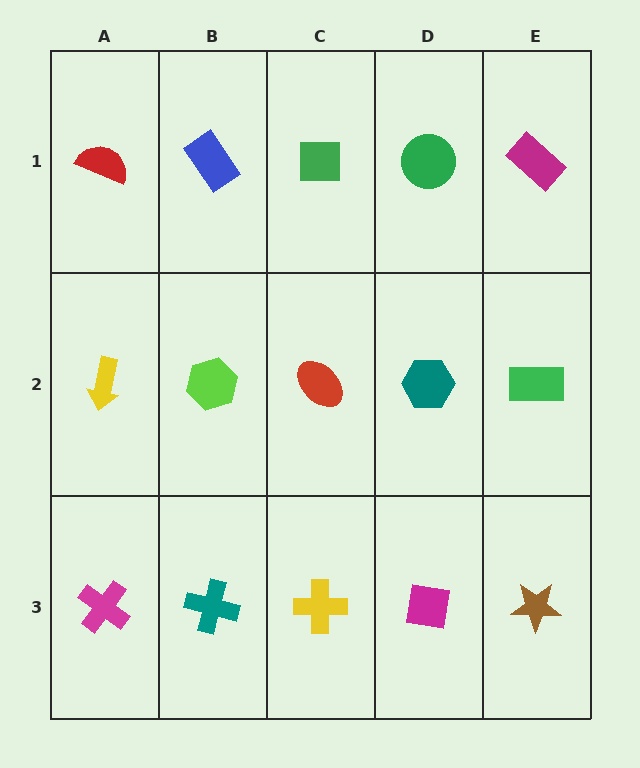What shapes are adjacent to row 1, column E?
A green rectangle (row 2, column E), a green circle (row 1, column D).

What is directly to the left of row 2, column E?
A teal hexagon.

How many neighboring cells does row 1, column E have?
2.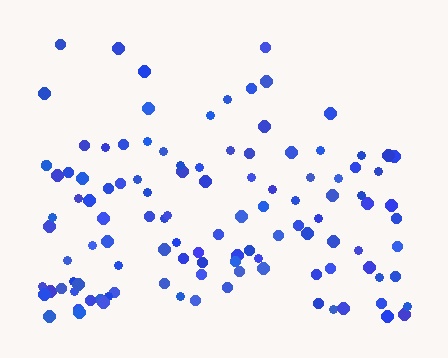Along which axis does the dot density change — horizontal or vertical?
Vertical.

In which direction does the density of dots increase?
From top to bottom, with the bottom side densest.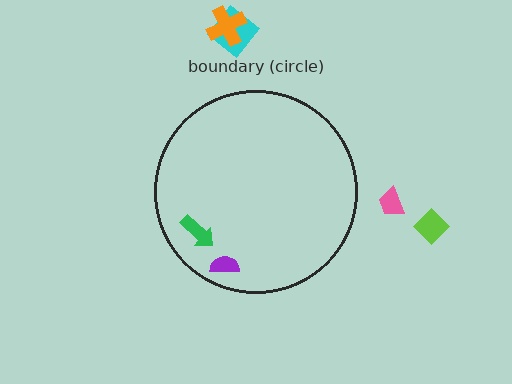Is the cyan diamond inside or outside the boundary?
Outside.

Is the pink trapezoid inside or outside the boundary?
Outside.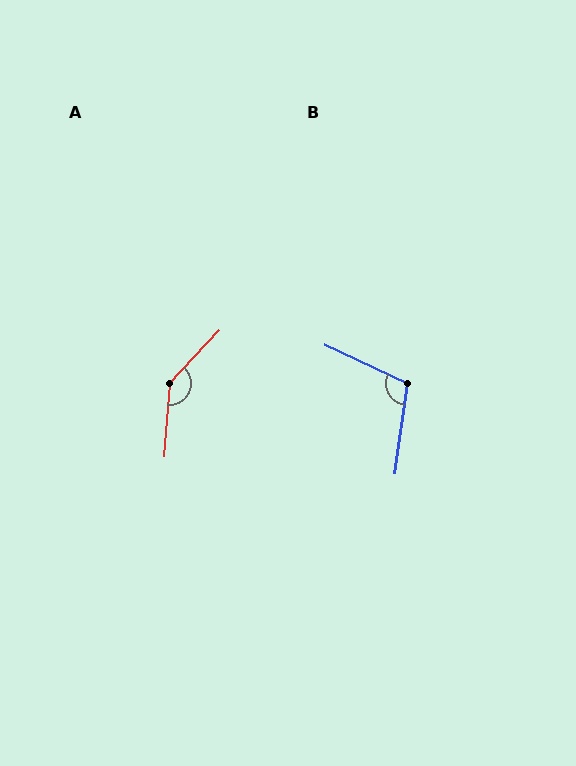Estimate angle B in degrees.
Approximately 107 degrees.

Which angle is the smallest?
B, at approximately 107 degrees.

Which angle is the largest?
A, at approximately 141 degrees.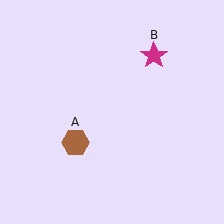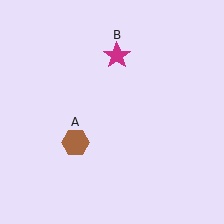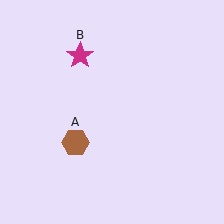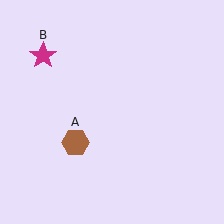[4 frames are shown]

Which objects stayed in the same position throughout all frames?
Brown hexagon (object A) remained stationary.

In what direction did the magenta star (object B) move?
The magenta star (object B) moved left.